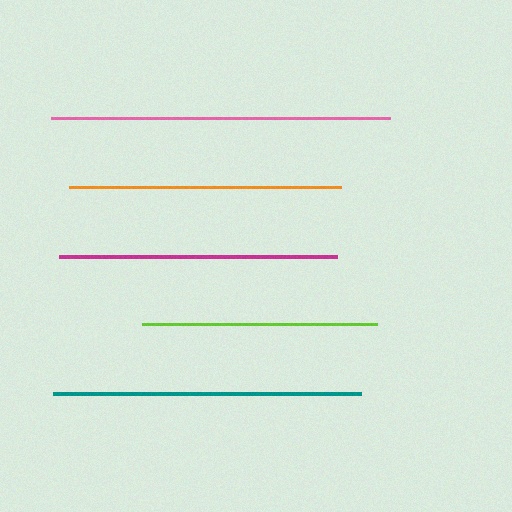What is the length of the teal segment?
The teal segment is approximately 307 pixels long.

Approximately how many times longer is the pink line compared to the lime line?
The pink line is approximately 1.4 times the length of the lime line.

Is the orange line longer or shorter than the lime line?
The orange line is longer than the lime line.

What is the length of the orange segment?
The orange segment is approximately 272 pixels long.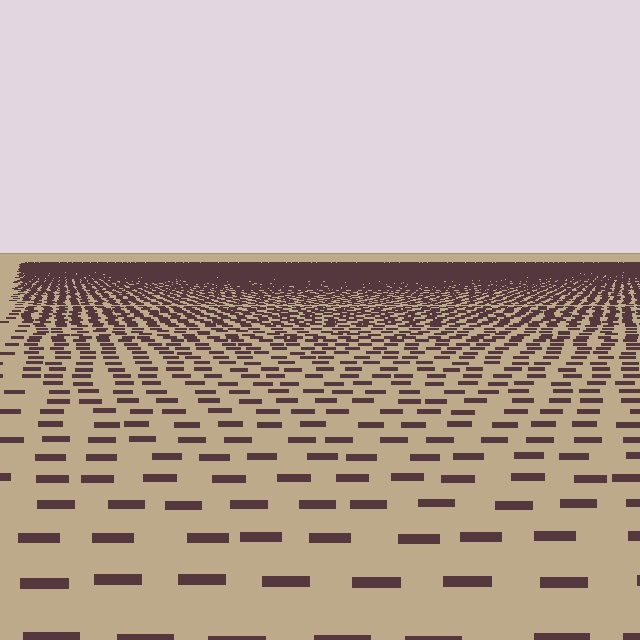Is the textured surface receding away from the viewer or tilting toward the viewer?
The surface is receding away from the viewer. Texture elements get smaller and denser toward the top.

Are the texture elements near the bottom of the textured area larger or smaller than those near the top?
Larger. Near the bottom, elements are closer to the viewer and appear at a bigger on-screen size.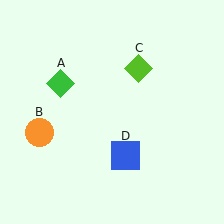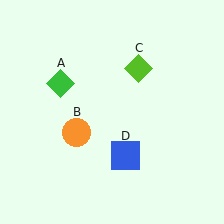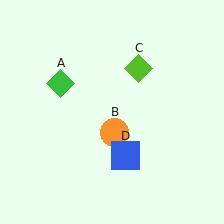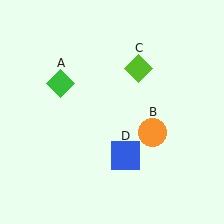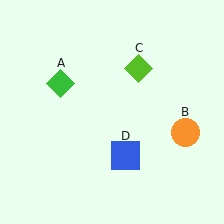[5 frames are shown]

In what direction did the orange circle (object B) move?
The orange circle (object B) moved right.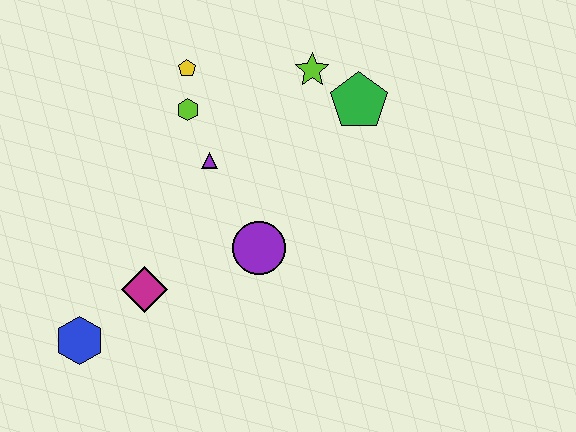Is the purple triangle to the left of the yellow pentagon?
No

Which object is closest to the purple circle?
The purple triangle is closest to the purple circle.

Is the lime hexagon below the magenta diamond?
No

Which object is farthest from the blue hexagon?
The green pentagon is farthest from the blue hexagon.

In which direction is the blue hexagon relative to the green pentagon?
The blue hexagon is to the left of the green pentagon.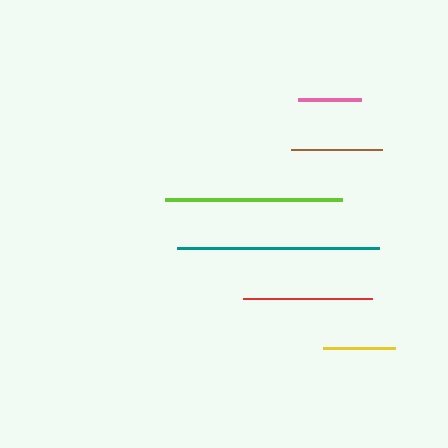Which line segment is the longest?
The teal line is the longest at approximately 202 pixels.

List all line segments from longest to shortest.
From longest to shortest: teal, lime, red, brown, yellow, pink.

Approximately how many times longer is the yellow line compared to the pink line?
The yellow line is approximately 1.1 times the length of the pink line.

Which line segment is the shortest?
The pink line is the shortest at approximately 63 pixels.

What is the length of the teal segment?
The teal segment is approximately 202 pixels long.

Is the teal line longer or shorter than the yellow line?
The teal line is longer than the yellow line.